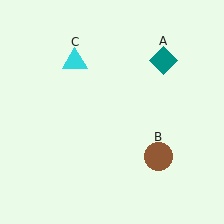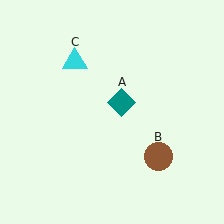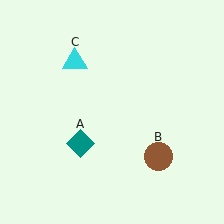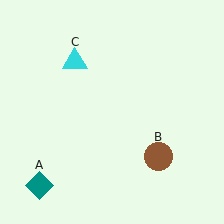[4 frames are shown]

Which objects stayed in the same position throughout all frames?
Brown circle (object B) and cyan triangle (object C) remained stationary.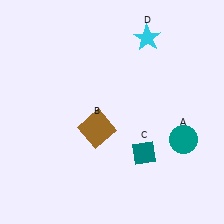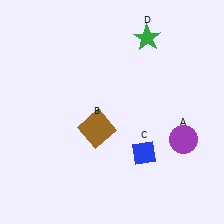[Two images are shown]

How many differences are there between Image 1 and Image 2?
There are 3 differences between the two images.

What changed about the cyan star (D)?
In Image 1, D is cyan. In Image 2, it changed to green.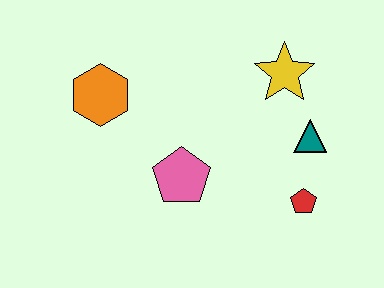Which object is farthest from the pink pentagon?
The yellow star is farthest from the pink pentagon.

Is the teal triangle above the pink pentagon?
Yes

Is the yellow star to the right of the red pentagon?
No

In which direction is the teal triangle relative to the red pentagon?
The teal triangle is above the red pentagon.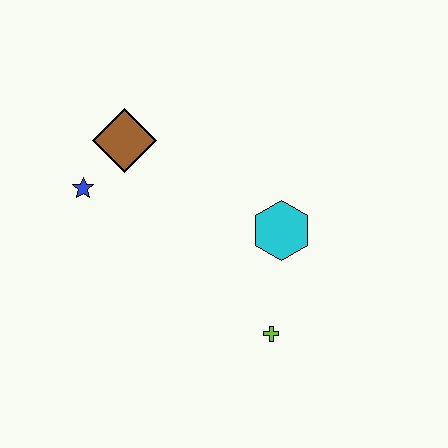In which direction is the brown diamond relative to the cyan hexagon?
The brown diamond is to the left of the cyan hexagon.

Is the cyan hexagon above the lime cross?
Yes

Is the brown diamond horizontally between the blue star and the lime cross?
Yes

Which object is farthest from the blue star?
The lime cross is farthest from the blue star.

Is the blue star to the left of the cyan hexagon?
Yes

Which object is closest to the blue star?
The brown diamond is closest to the blue star.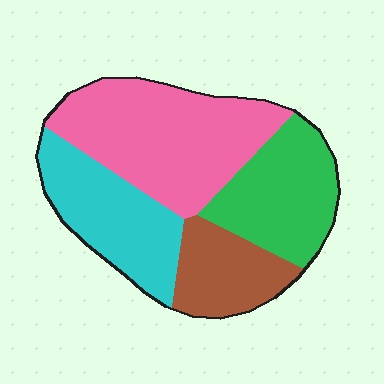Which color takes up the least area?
Brown, at roughly 15%.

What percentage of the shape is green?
Green takes up between a sixth and a third of the shape.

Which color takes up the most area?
Pink, at roughly 35%.